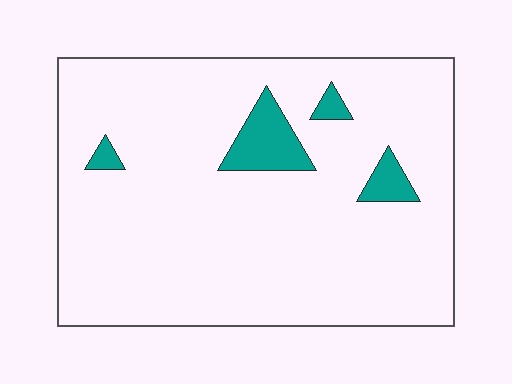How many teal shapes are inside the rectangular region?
4.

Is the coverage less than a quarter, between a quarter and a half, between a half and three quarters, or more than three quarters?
Less than a quarter.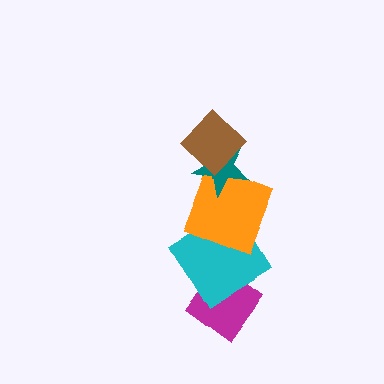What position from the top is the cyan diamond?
The cyan diamond is 4th from the top.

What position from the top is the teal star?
The teal star is 2nd from the top.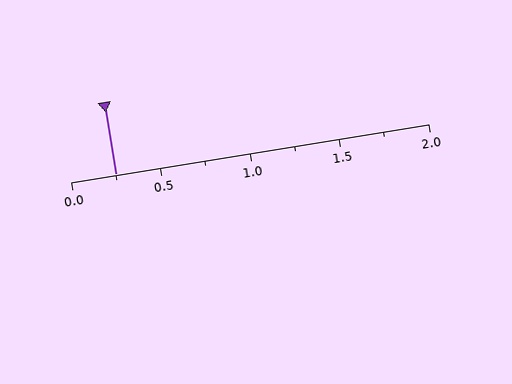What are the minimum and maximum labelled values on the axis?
The axis runs from 0.0 to 2.0.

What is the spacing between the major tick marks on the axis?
The major ticks are spaced 0.5 apart.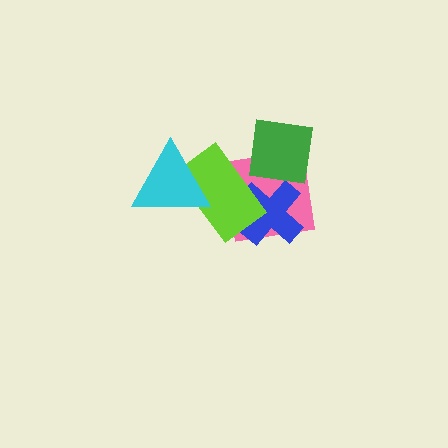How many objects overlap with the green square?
3 objects overlap with the green square.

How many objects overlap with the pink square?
3 objects overlap with the pink square.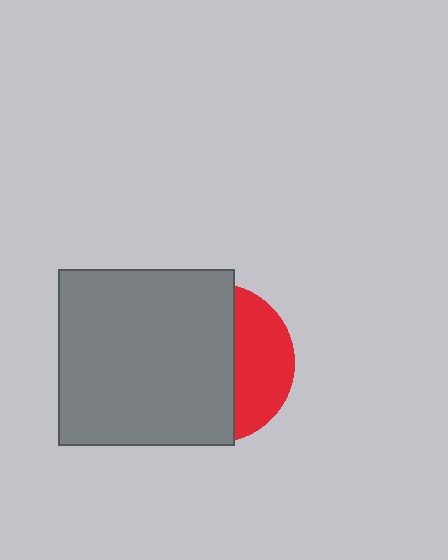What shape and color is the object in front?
The object in front is a gray square.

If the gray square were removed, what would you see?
You would see the complete red circle.